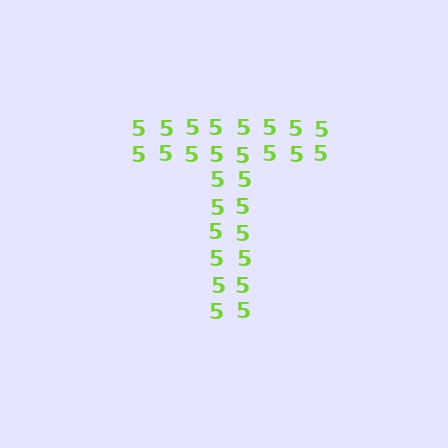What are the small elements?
The small elements are digit 5's.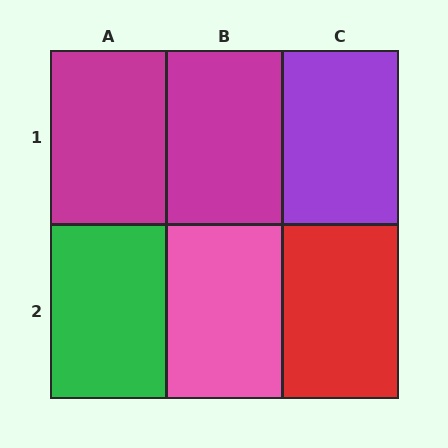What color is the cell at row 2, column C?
Red.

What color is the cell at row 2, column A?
Green.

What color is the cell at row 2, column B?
Pink.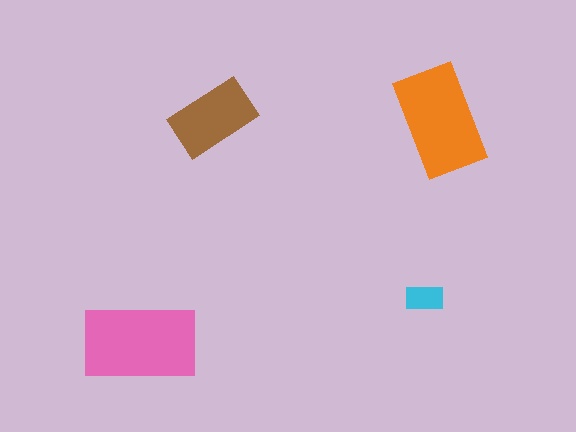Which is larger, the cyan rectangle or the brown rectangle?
The brown one.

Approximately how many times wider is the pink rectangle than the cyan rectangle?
About 3 times wider.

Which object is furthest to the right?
The orange rectangle is rightmost.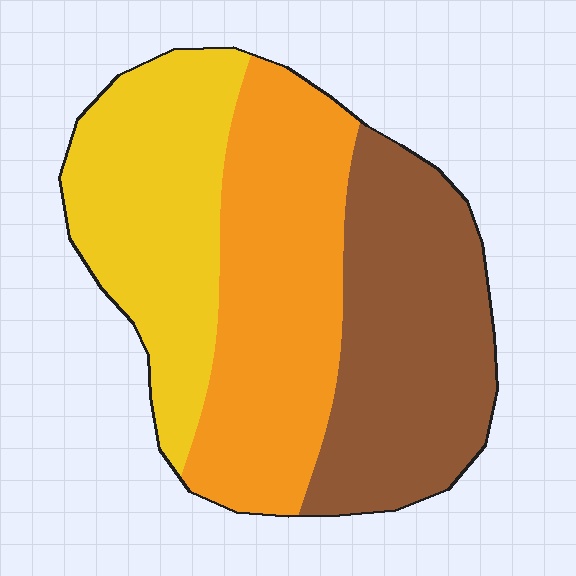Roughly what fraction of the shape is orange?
Orange covers around 35% of the shape.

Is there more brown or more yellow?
Brown.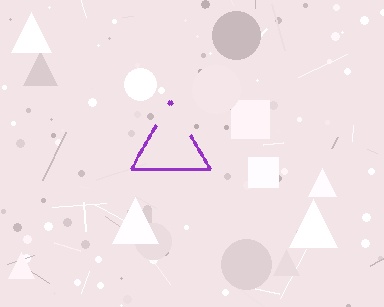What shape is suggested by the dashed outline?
The dashed outline suggests a triangle.